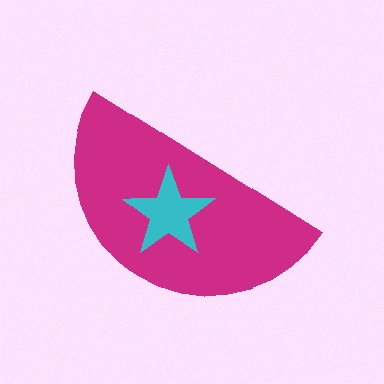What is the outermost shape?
The magenta semicircle.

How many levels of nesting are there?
2.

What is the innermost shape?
The cyan star.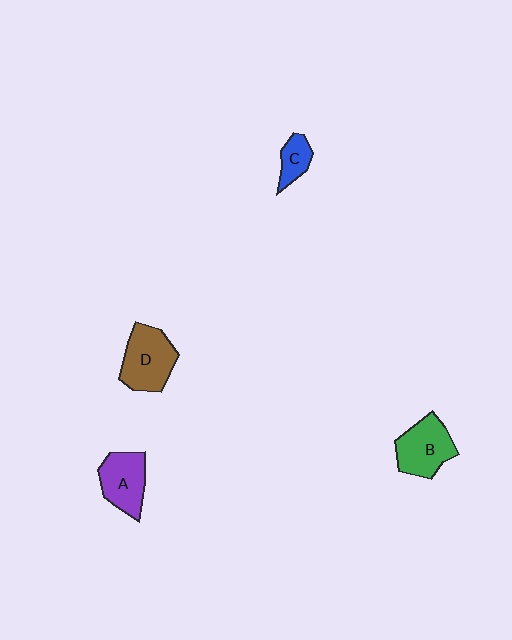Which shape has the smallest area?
Shape C (blue).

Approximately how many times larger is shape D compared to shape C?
Approximately 2.2 times.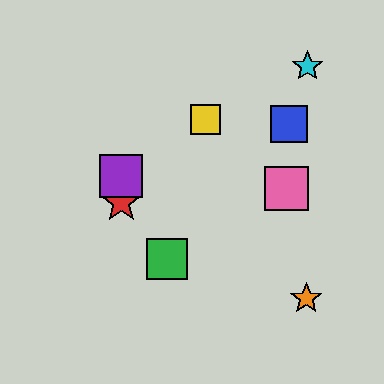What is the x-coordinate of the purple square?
The purple square is at x≈121.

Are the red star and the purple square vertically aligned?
Yes, both are at x≈121.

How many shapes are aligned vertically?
2 shapes (the red star, the purple square) are aligned vertically.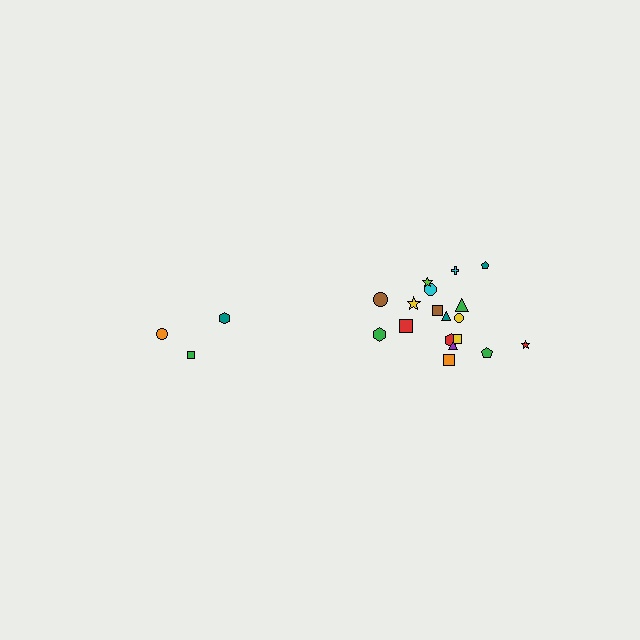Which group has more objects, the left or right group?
The right group.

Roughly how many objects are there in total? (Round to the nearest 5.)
Roughly 20 objects in total.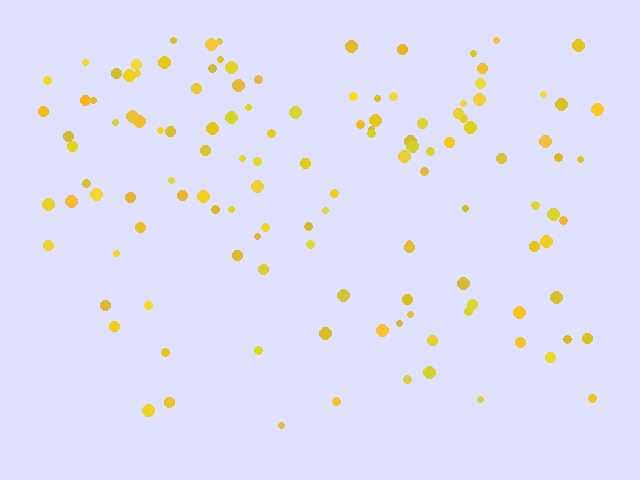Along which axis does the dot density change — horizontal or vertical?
Vertical.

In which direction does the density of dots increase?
From bottom to top, with the top side densest.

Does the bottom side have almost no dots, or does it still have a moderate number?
Still a moderate number, just noticeably fewer than the top.